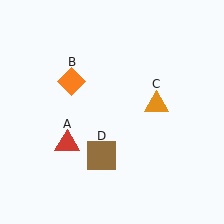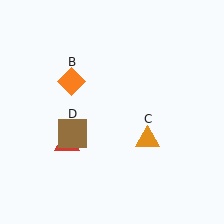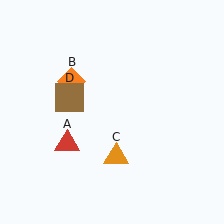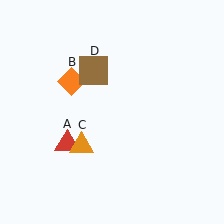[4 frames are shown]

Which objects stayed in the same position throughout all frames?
Red triangle (object A) and orange diamond (object B) remained stationary.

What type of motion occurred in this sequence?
The orange triangle (object C), brown square (object D) rotated clockwise around the center of the scene.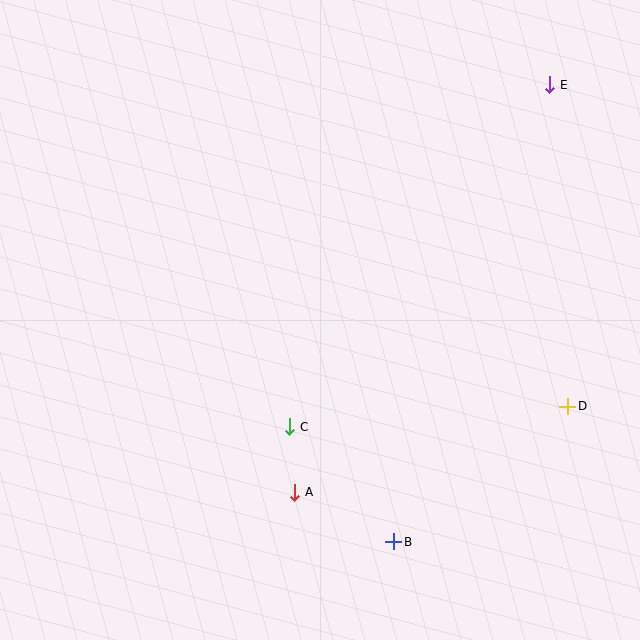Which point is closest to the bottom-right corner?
Point D is closest to the bottom-right corner.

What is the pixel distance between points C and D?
The distance between C and D is 279 pixels.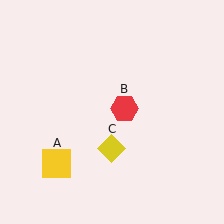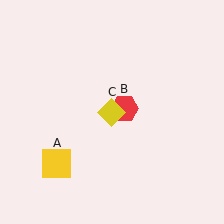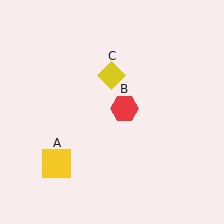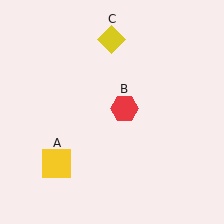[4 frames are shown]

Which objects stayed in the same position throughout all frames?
Yellow square (object A) and red hexagon (object B) remained stationary.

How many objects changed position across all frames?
1 object changed position: yellow diamond (object C).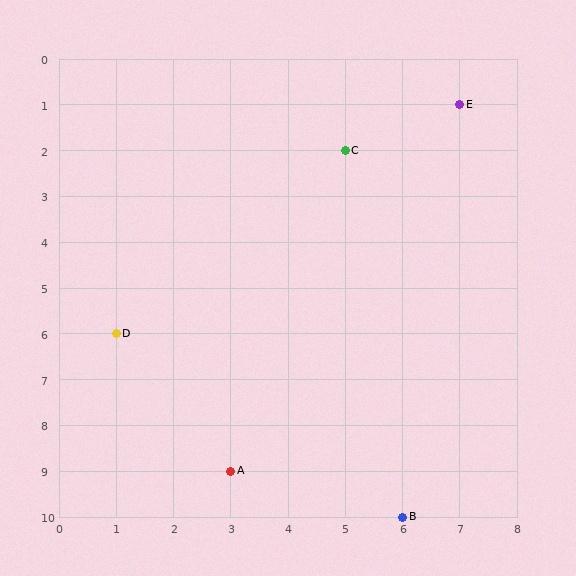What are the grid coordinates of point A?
Point A is at grid coordinates (3, 9).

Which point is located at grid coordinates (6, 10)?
Point B is at (6, 10).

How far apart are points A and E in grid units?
Points A and E are 4 columns and 8 rows apart (about 8.9 grid units diagonally).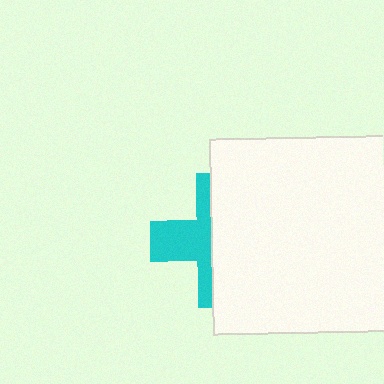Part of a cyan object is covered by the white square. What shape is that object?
It is a cross.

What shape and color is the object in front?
The object in front is a white square.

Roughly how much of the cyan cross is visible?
A small part of it is visible (roughly 40%).